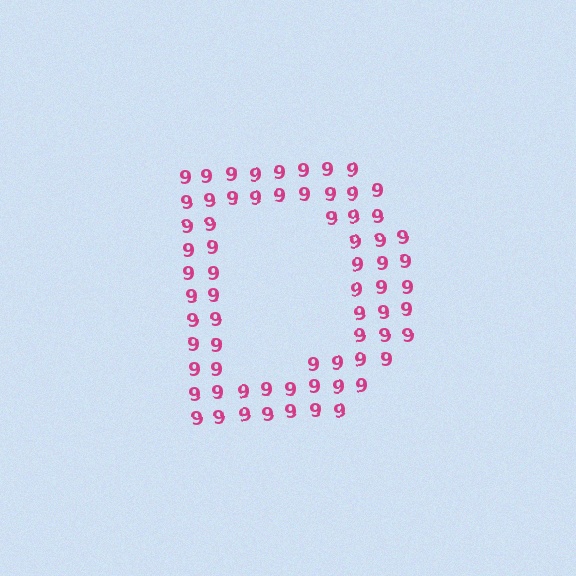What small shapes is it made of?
It is made of small digit 9's.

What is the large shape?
The large shape is the letter D.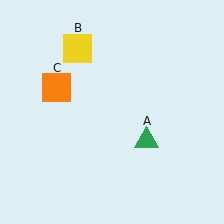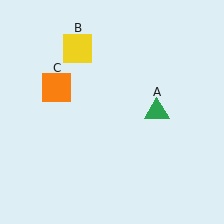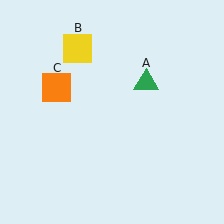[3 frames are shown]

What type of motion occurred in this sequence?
The green triangle (object A) rotated counterclockwise around the center of the scene.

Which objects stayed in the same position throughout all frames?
Yellow square (object B) and orange square (object C) remained stationary.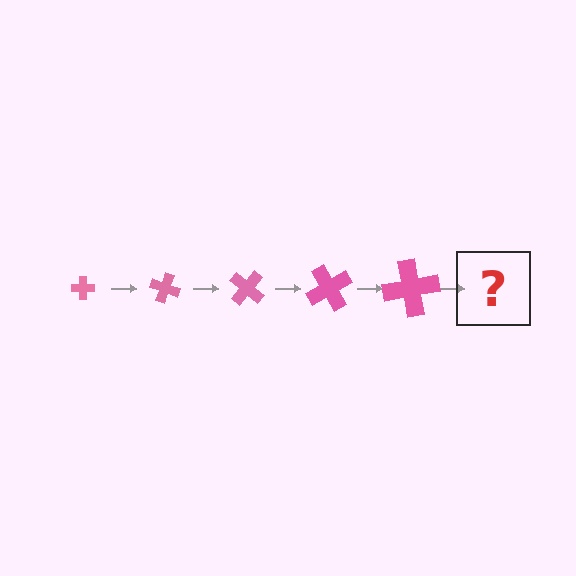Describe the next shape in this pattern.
It should be a cross, larger than the previous one and rotated 100 degrees from the start.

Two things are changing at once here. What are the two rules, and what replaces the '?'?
The two rules are that the cross grows larger each step and it rotates 20 degrees each step. The '?' should be a cross, larger than the previous one and rotated 100 degrees from the start.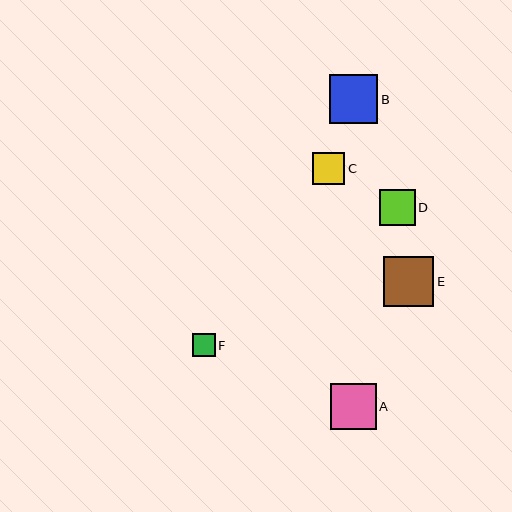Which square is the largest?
Square E is the largest with a size of approximately 50 pixels.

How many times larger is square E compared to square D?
Square E is approximately 1.4 times the size of square D.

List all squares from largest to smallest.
From largest to smallest: E, B, A, D, C, F.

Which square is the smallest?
Square F is the smallest with a size of approximately 23 pixels.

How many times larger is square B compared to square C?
Square B is approximately 1.5 times the size of square C.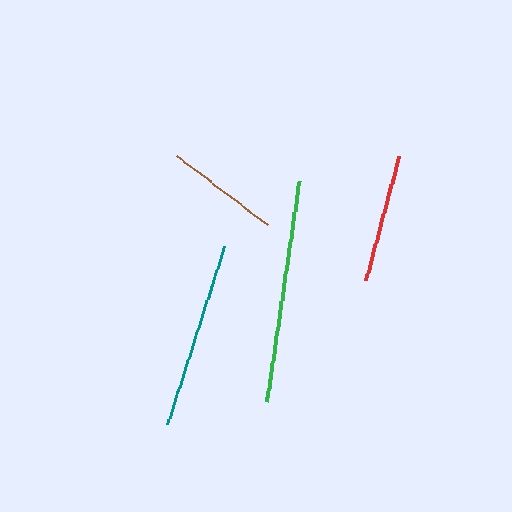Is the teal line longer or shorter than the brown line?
The teal line is longer than the brown line.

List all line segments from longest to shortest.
From longest to shortest: green, teal, red, brown.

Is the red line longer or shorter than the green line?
The green line is longer than the red line.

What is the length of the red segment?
The red segment is approximately 129 pixels long.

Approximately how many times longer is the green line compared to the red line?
The green line is approximately 1.7 times the length of the red line.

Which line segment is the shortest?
The brown line is the shortest at approximately 115 pixels.